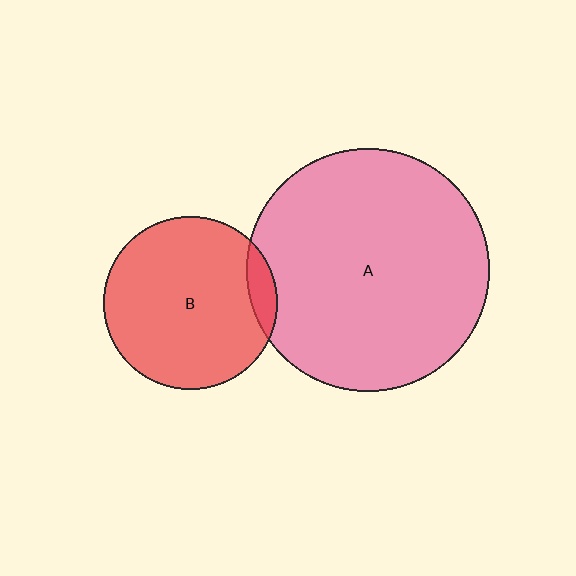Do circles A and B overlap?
Yes.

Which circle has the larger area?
Circle A (pink).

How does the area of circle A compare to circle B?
Approximately 2.0 times.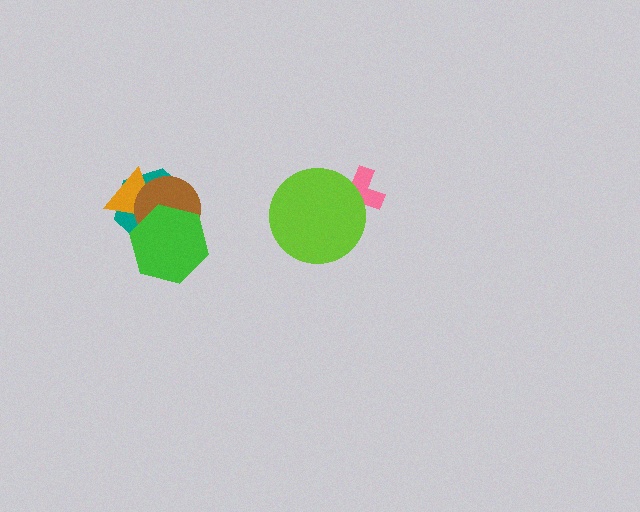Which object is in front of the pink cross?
The lime circle is in front of the pink cross.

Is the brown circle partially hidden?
Yes, it is partially covered by another shape.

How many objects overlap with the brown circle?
3 objects overlap with the brown circle.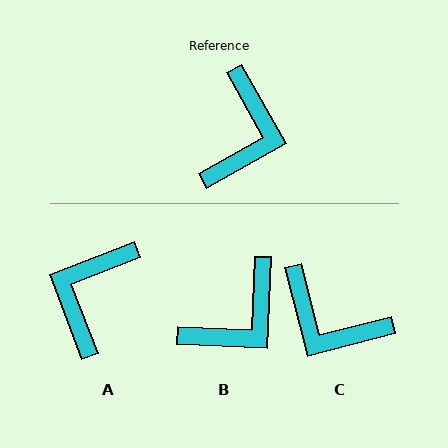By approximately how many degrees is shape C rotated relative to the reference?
Approximately 105 degrees clockwise.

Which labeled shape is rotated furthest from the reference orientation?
A, about 172 degrees away.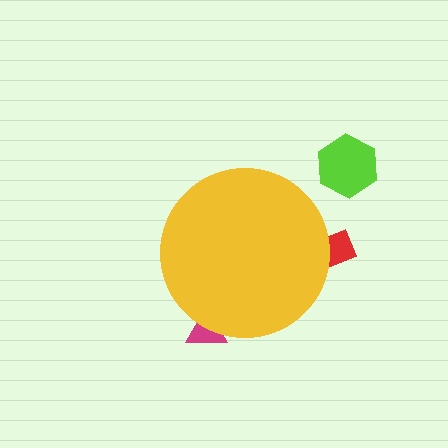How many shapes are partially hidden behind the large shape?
2 shapes are partially hidden.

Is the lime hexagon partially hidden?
No, the lime hexagon is fully visible.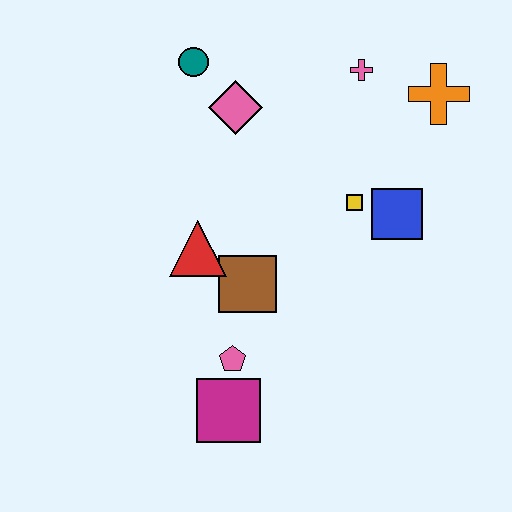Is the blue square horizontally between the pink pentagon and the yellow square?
No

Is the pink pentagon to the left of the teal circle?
No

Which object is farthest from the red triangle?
The orange cross is farthest from the red triangle.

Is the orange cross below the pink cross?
Yes